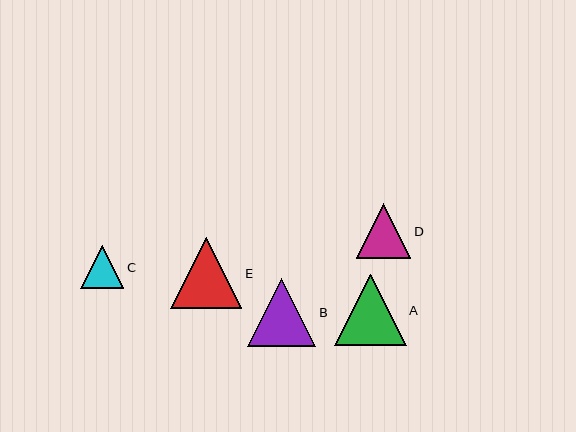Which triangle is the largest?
Triangle E is the largest with a size of approximately 72 pixels.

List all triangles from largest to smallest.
From largest to smallest: E, A, B, D, C.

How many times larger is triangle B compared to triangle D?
Triangle B is approximately 1.3 times the size of triangle D.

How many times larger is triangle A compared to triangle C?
Triangle A is approximately 1.7 times the size of triangle C.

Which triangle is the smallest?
Triangle C is the smallest with a size of approximately 43 pixels.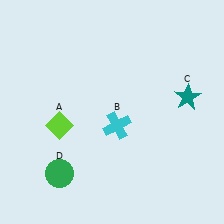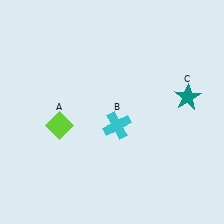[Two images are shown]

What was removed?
The green circle (D) was removed in Image 2.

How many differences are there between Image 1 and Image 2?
There is 1 difference between the two images.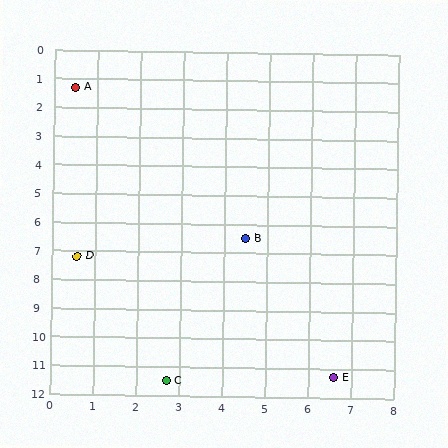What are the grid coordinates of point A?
Point A is at approximately (0.5, 1.3).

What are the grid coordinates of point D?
Point D is at approximately (0.6, 7.2).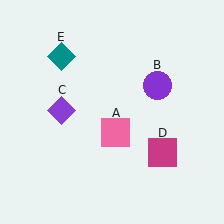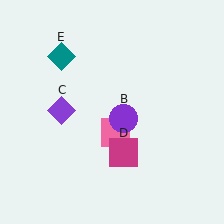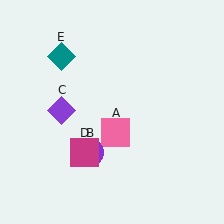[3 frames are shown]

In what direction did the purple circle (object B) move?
The purple circle (object B) moved down and to the left.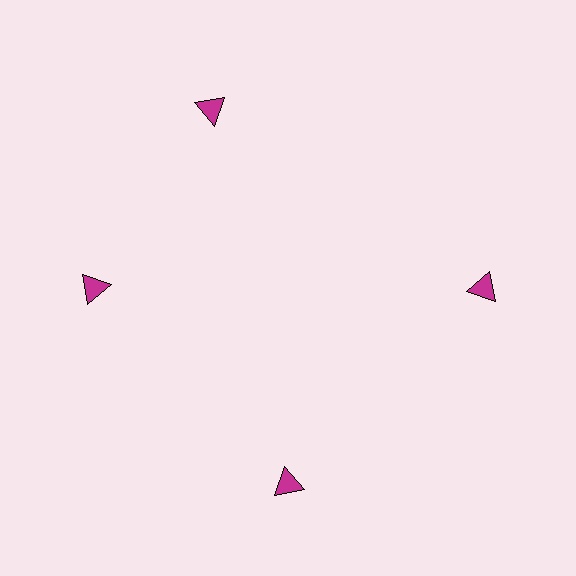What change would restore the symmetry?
The symmetry would be restored by rotating it back into even spacing with its neighbors so that all 4 triangles sit at equal angles and equal distance from the center.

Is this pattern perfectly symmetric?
No. The 4 magenta triangles are arranged in a ring, but one element near the 12 o'clock position is rotated out of alignment along the ring, breaking the 4-fold rotational symmetry.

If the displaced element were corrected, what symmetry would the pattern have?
It would have 4-fold rotational symmetry — the pattern would map onto itself every 90 degrees.